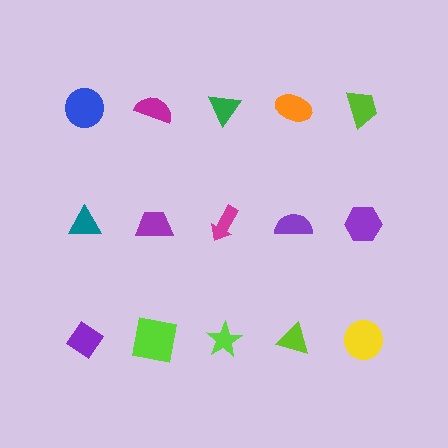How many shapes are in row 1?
5 shapes.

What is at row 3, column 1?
A purple diamond.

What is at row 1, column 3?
A green triangle.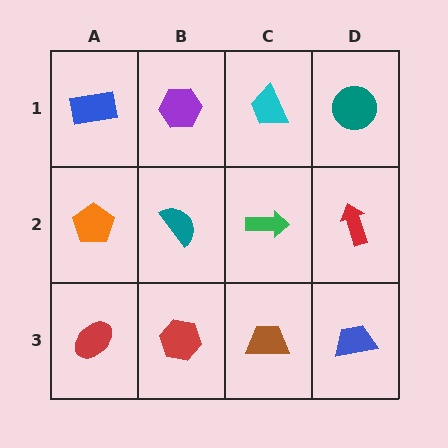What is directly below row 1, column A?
An orange pentagon.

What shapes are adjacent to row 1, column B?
A teal semicircle (row 2, column B), a blue rectangle (row 1, column A), a cyan trapezoid (row 1, column C).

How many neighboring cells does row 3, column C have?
3.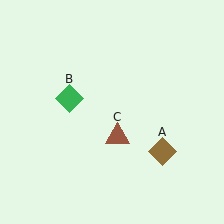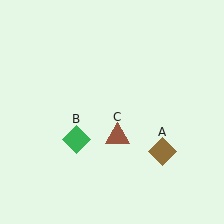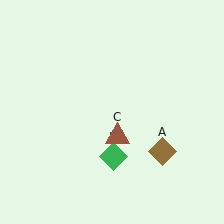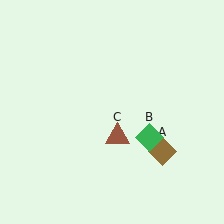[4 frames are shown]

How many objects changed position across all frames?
1 object changed position: green diamond (object B).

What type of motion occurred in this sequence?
The green diamond (object B) rotated counterclockwise around the center of the scene.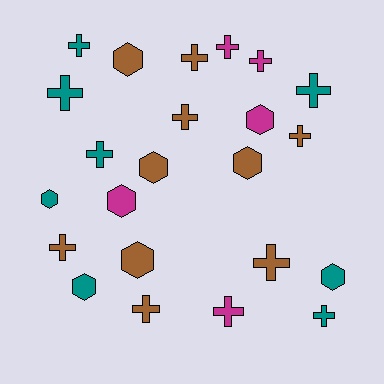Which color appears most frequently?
Brown, with 10 objects.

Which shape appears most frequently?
Cross, with 14 objects.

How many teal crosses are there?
There are 5 teal crosses.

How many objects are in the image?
There are 23 objects.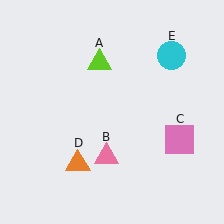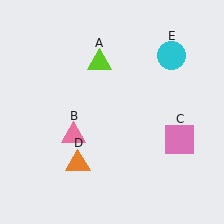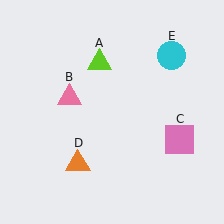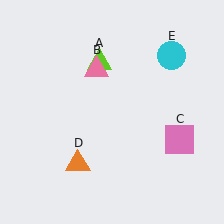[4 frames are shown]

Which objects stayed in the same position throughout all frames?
Lime triangle (object A) and pink square (object C) and orange triangle (object D) and cyan circle (object E) remained stationary.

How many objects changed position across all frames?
1 object changed position: pink triangle (object B).